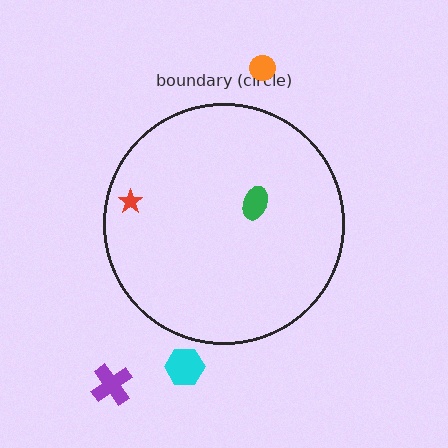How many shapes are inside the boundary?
2 inside, 3 outside.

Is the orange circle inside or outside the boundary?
Outside.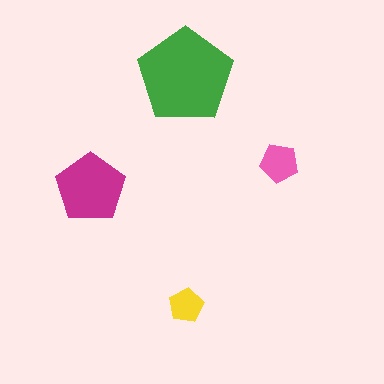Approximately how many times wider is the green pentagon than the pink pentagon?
About 2.5 times wider.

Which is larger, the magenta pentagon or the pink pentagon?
The magenta one.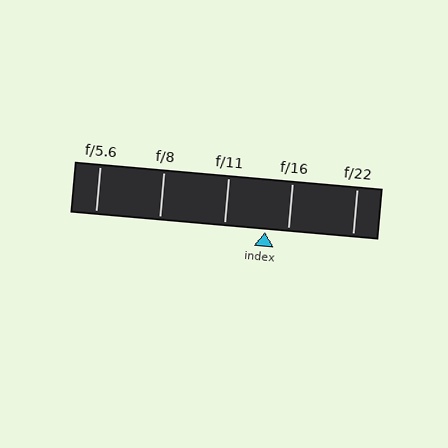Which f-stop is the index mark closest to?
The index mark is closest to f/16.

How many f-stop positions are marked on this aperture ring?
There are 5 f-stop positions marked.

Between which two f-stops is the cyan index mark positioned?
The index mark is between f/11 and f/16.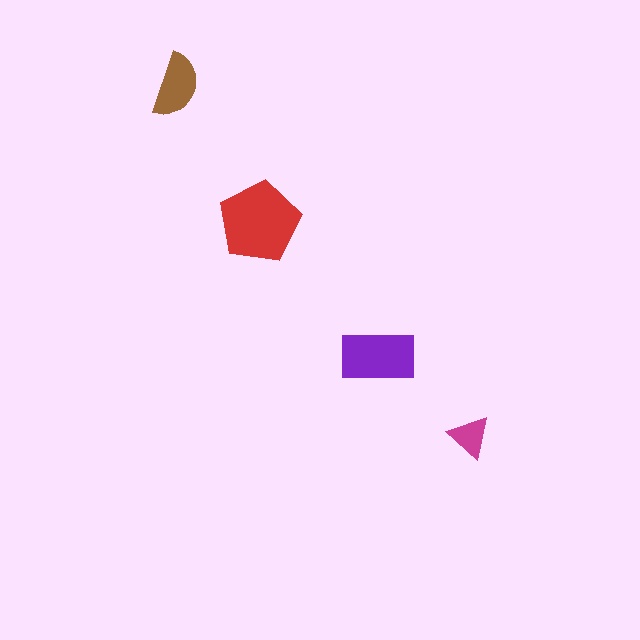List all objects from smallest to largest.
The magenta triangle, the brown semicircle, the purple rectangle, the red pentagon.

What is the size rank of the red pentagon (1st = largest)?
1st.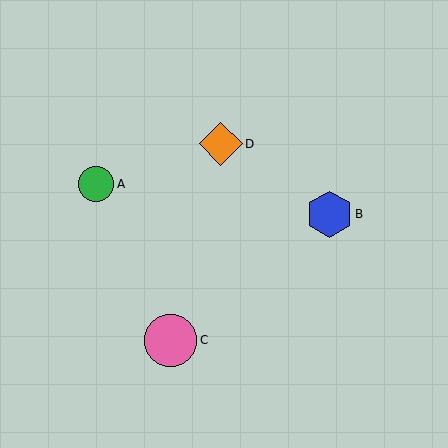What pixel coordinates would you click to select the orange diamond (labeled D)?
Click at (221, 144) to select the orange diamond D.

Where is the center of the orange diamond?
The center of the orange diamond is at (221, 144).